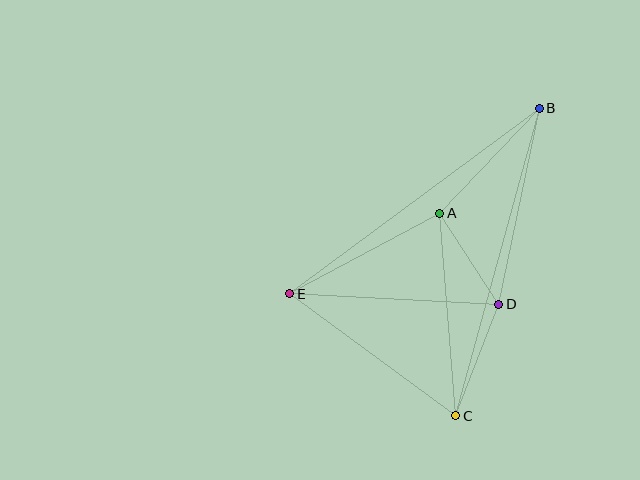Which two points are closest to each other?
Points A and D are closest to each other.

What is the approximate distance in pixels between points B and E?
The distance between B and E is approximately 311 pixels.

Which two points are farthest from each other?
Points B and C are farthest from each other.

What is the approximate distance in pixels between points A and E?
The distance between A and E is approximately 170 pixels.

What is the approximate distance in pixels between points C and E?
The distance between C and E is approximately 206 pixels.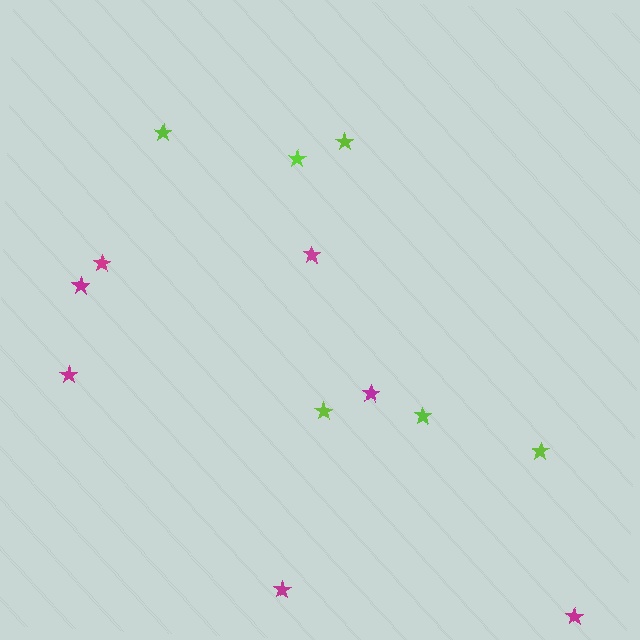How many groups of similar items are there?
There are 2 groups: one group of magenta stars (7) and one group of lime stars (6).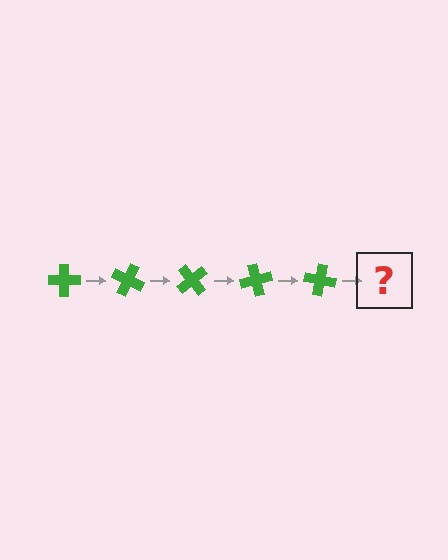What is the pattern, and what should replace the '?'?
The pattern is that the cross rotates 25 degrees each step. The '?' should be a green cross rotated 125 degrees.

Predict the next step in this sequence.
The next step is a green cross rotated 125 degrees.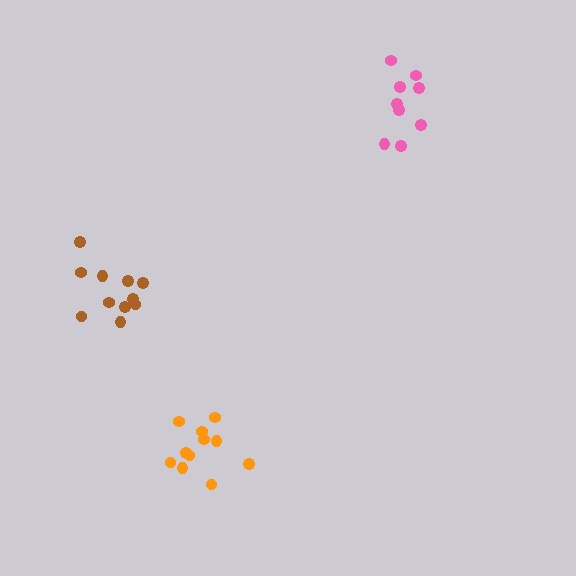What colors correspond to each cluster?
The clusters are colored: brown, orange, pink.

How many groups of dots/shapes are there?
There are 3 groups.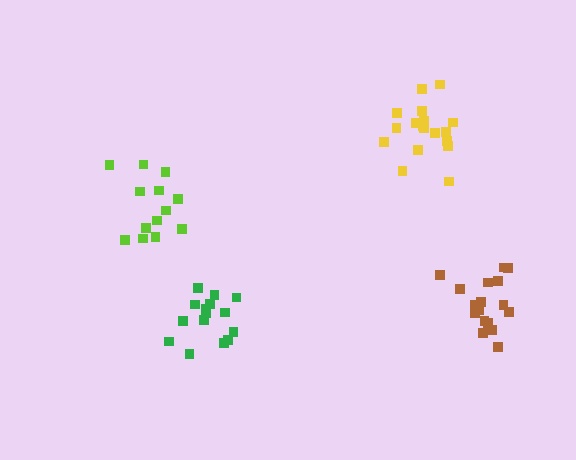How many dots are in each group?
Group 1: 13 dots, Group 2: 17 dots, Group 3: 18 dots, Group 4: 15 dots (63 total).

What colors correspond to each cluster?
The clusters are colored: lime, brown, yellow, green.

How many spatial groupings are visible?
There are 4 spatial groupings.